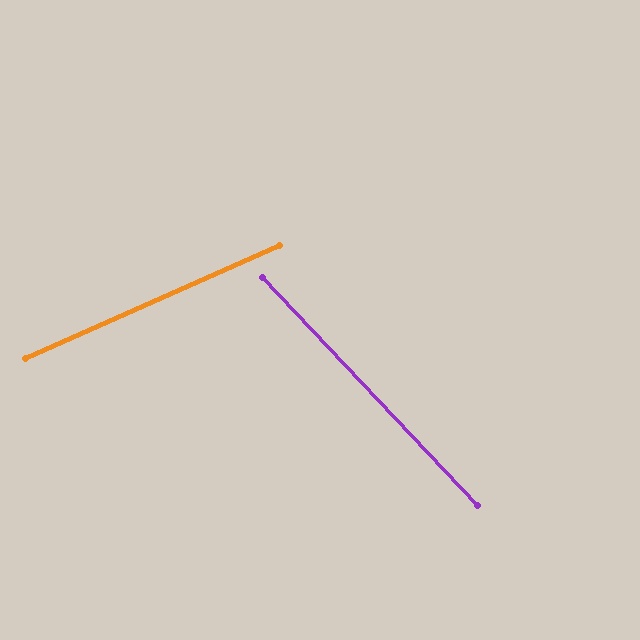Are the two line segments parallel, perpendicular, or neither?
Neither parallel nor perpendicular — they differ by about 71°.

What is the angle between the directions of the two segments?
Approximately 71 degrees.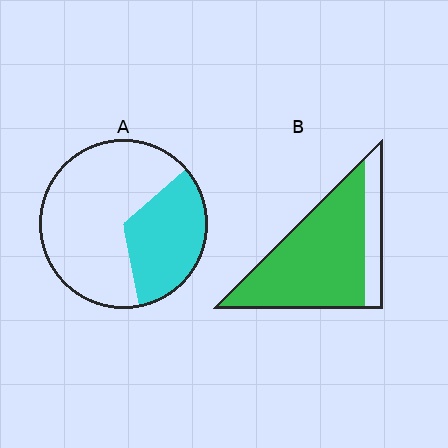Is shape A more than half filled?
No.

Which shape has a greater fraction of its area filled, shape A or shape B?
Shape B.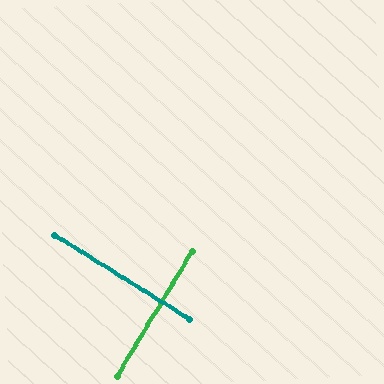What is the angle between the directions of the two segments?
Approximately 89 degrees.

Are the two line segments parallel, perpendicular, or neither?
Perpendicular — they meet at approximately 89°.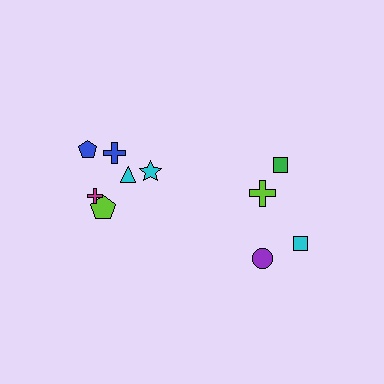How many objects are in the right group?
There are 4 objects.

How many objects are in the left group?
There are 6 objects.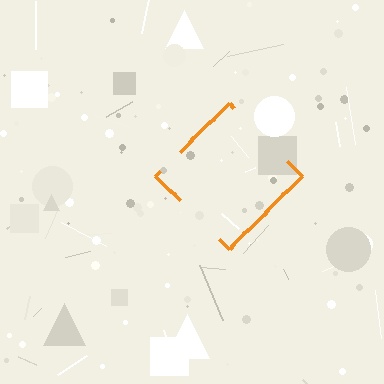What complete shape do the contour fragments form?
The contour fragments form a diamond.